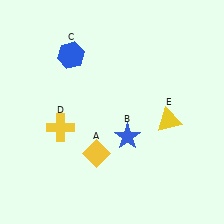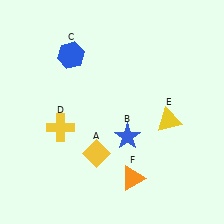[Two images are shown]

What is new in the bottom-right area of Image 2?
An orange triangle (F) was added in the bottom-right area of Image 2.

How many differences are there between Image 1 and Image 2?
There is 1 difference between the two images.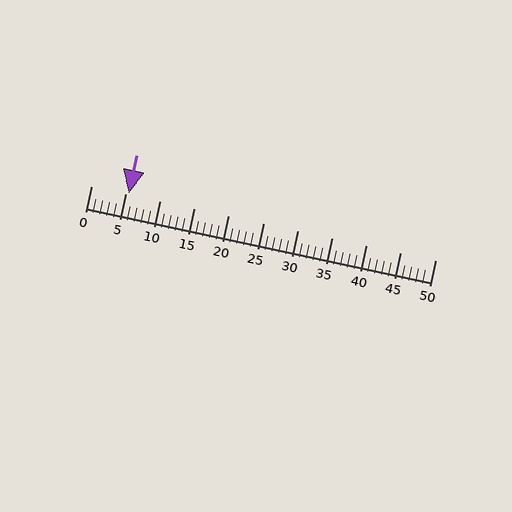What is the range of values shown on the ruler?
The ruler shows values from 0 to 50.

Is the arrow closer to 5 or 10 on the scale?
The arrow is closer to 5.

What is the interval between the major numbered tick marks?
The major tick marks are spaced 5 units apart.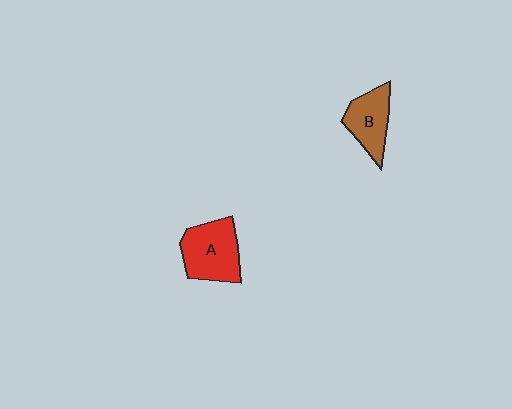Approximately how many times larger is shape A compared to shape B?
Approximately 1.3 times.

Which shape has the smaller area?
Shape B (brown).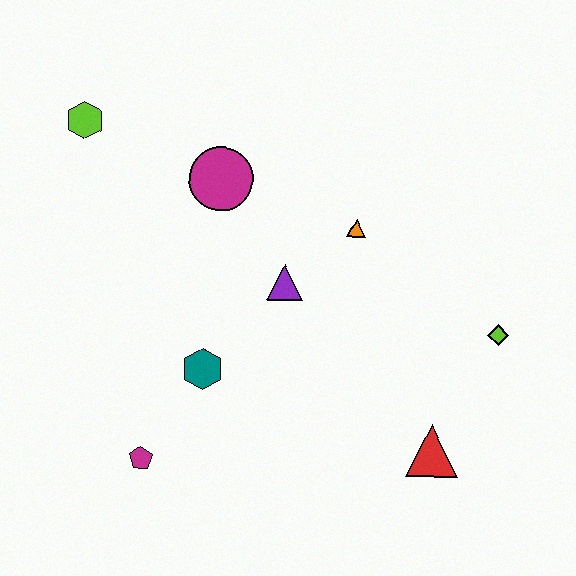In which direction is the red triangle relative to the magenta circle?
The red triangle is below the magenta circle.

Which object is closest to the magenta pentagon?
The teal hexagon is closest to the magenta pentagon.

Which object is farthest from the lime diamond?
The lime hexagon is farthest from the lime diamond.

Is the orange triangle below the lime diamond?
No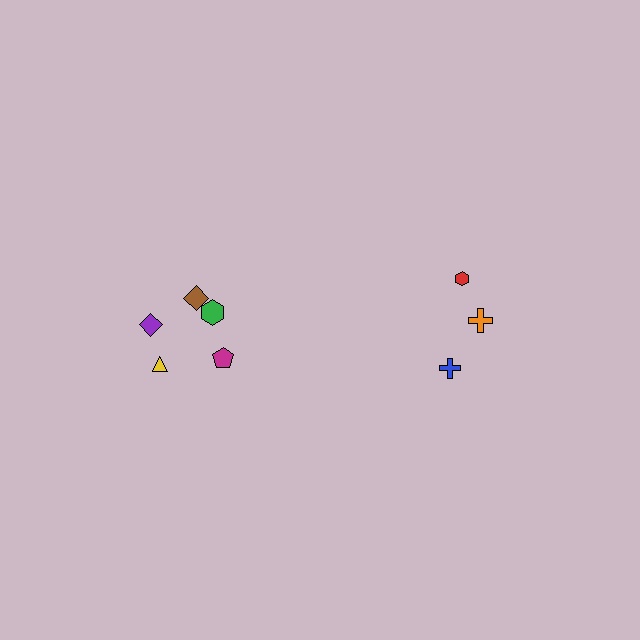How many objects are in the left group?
There are 5 objects.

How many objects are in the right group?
There are 3 objects.